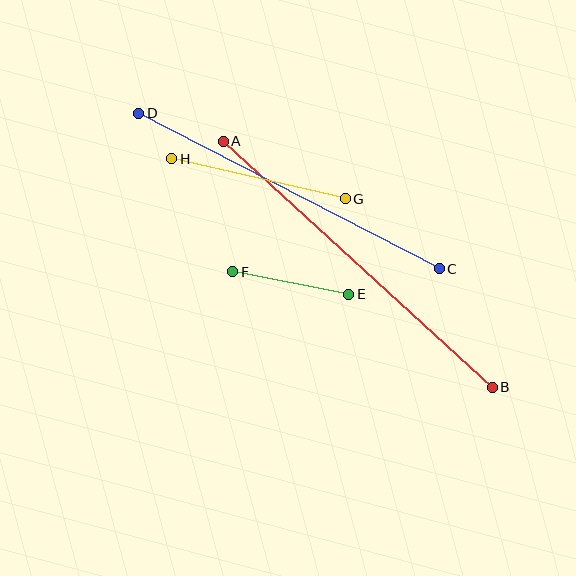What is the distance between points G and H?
The distance is approximately 178 pixels.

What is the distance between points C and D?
The distance is approximately 338 pixels.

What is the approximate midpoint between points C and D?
The midpoint is at approximately (289, 191) pixels.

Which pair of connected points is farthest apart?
Points A and B are farthest apart.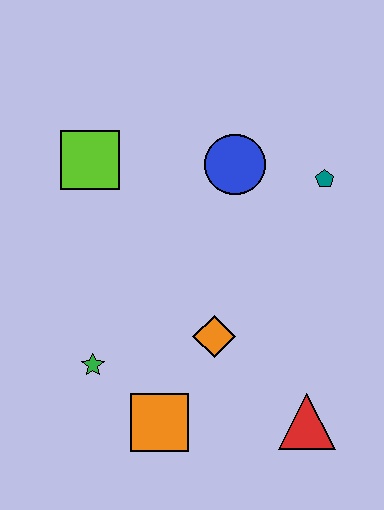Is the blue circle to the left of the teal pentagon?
Yes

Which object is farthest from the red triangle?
The lime square is farthest from the red triangle.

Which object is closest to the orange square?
The green star is closest to the orange square.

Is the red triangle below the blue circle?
Yes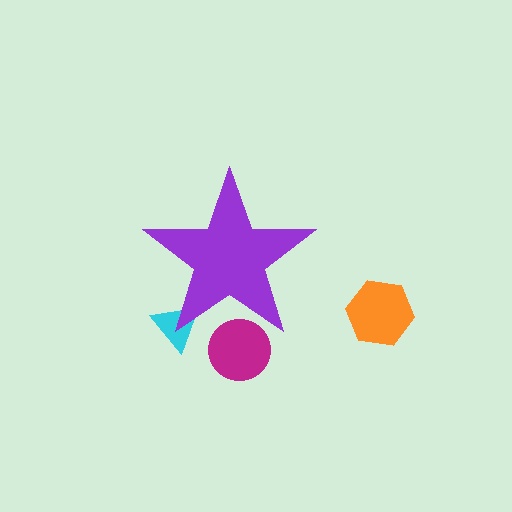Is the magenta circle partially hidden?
Yes, the magenta circle is partially hidden behind the purple star.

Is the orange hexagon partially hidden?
No, the orange hexagon is fully visible.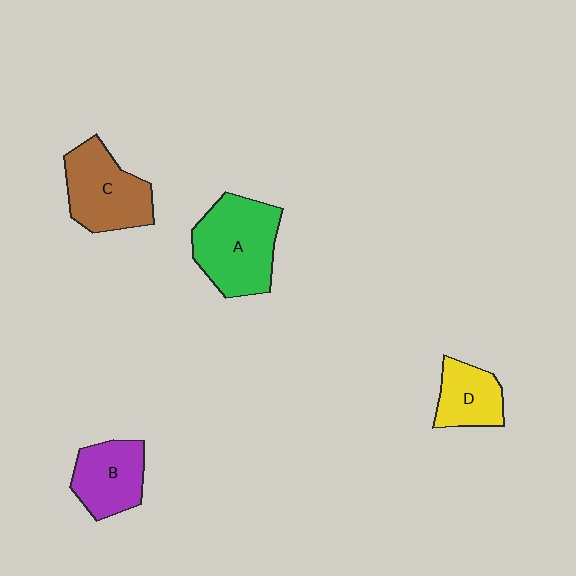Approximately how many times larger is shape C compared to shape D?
Approximately 1.5 times.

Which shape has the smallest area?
Shape D (yellow).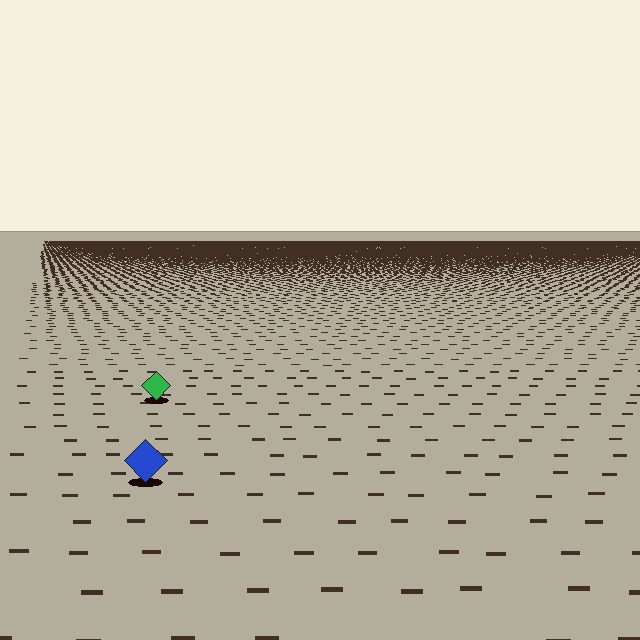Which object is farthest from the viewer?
The green diamond is farthest from the viewer. It appears smaller and the ground texture around it is denser.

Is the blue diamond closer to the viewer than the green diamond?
Yes. The blue diamond is closer — you can tell from the texture gradient: the ground texture is coarser near it.